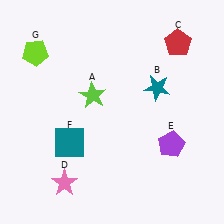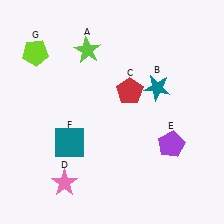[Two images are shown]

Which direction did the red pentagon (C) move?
The red pentagon (C) moved down.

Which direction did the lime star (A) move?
The lime star (A) moved up.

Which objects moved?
The objects that moved are: the lime star (A), the red pentagon (C).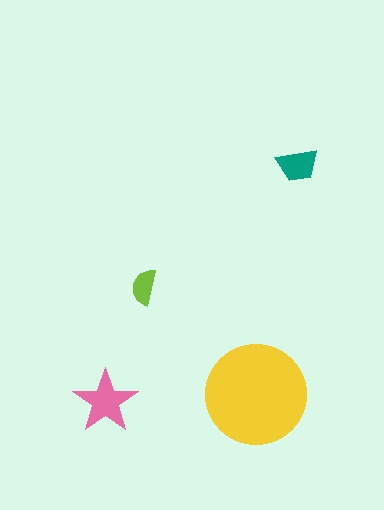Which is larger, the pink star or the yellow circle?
The yellow circle.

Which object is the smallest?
The lime semicircle.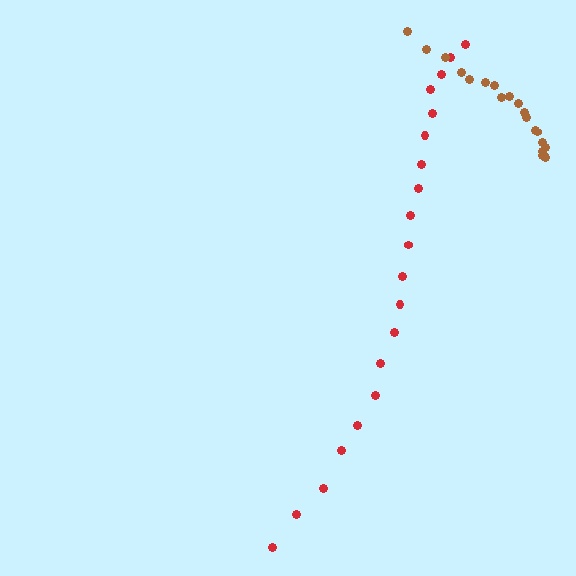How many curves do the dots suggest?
There are 2 distinct paths.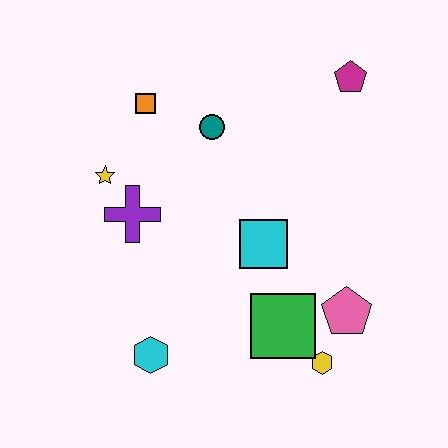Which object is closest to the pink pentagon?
The yellow hexagon is closest to the pink pentagon.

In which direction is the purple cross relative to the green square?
The purple cross is to the left of the green square.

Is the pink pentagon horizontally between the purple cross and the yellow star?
No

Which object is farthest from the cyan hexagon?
The magenta pentagon is farthest from the cyan hexagon.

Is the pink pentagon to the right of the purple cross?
Yes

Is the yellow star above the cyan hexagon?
Yes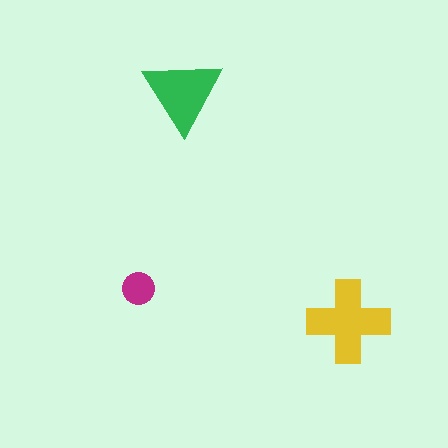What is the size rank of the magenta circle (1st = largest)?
3rd.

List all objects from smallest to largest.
The magenta circle, the green triangle, the yellow cross.